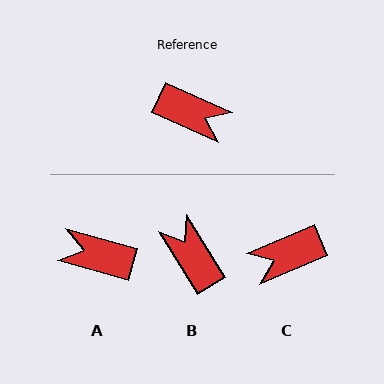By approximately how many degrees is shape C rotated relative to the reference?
Approximately 133 degrees clockwise.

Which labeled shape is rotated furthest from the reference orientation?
A, about 171 degrees away.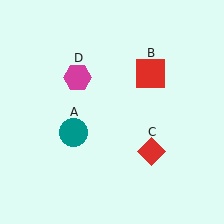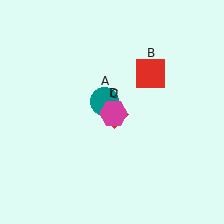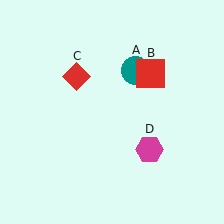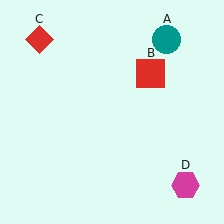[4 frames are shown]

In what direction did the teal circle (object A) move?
The teal circle (object A) moved up and to the right.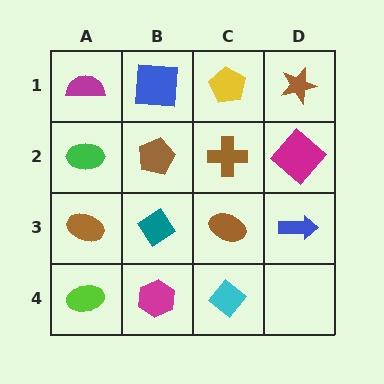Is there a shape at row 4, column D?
No, that cell is empty.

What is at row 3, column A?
A brown ellipse.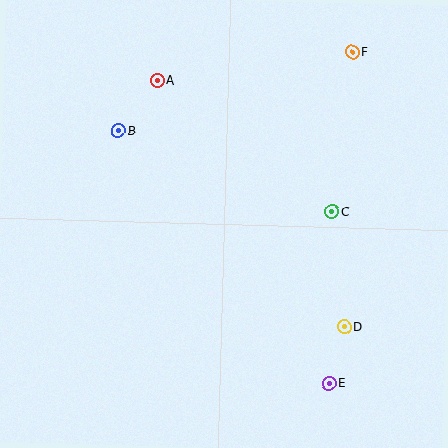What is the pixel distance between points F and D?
The distance between F and D is 275 pixels.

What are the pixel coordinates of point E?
Point E is at (329, 383).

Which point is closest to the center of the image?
Point C at (332, 212) is closest to the center.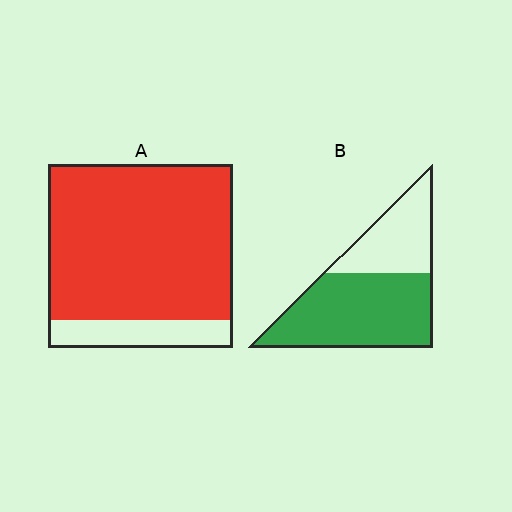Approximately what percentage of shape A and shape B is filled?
A is approximately 85% and B is approximately 65%.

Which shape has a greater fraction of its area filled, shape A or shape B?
Shape A.